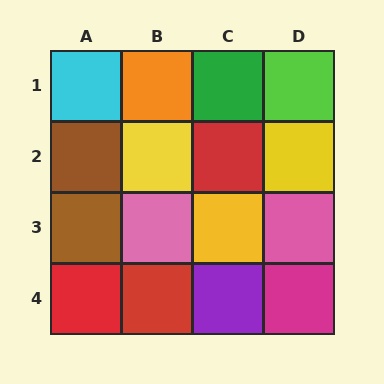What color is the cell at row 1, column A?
Cyan.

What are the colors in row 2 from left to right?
Brown, yellow, red, yellow.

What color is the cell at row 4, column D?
Magenta.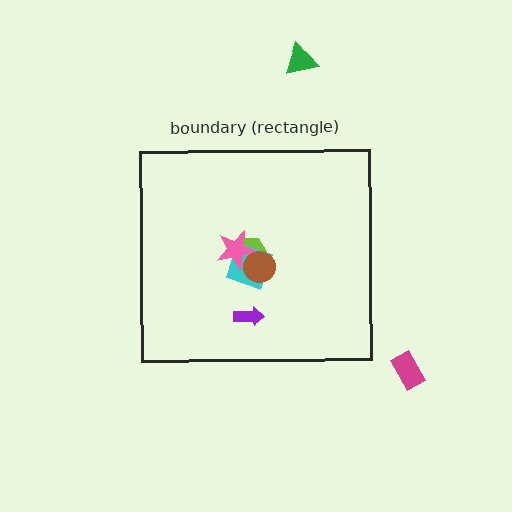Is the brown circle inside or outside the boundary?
Inside.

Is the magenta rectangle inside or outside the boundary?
Outside.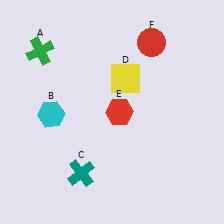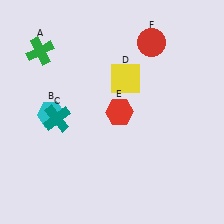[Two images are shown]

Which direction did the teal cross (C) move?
The teal cross (C) moved up.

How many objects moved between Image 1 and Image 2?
1 object moved between the two images.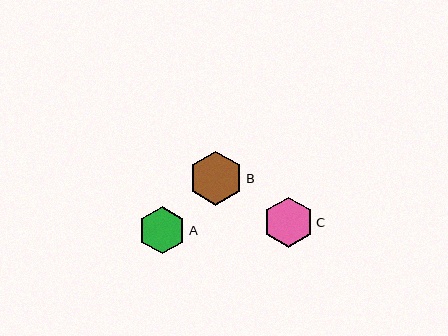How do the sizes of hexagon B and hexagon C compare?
Hexagon B and hexagon C are approximately the same size.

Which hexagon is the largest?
Hexagon B is the largest with a size of approximately 54 pixels.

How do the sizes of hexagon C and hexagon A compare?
Hexagon C and hexagon A are approximately the same size.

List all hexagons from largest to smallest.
From largest to smallest: B, C, A.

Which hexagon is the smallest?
Hexagon A is the smallest with a size of approximately 47 pixels.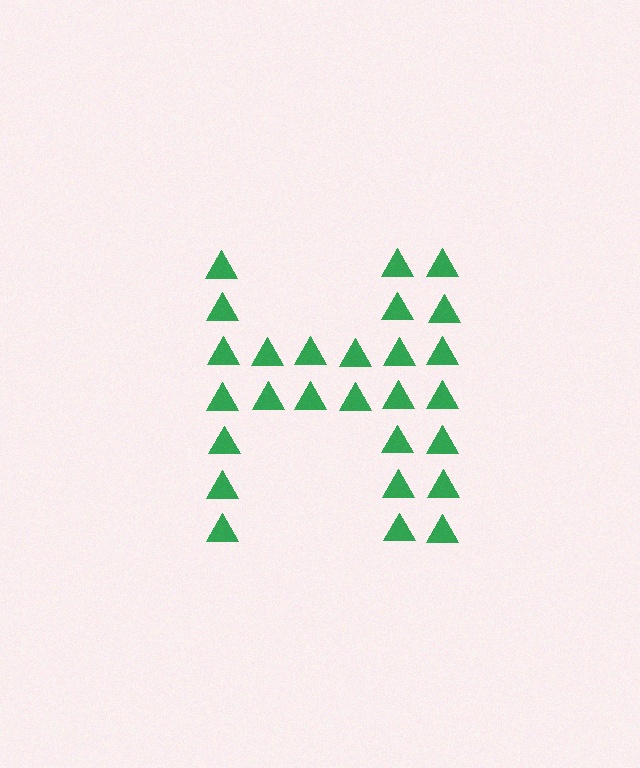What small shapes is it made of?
It is made of small triangles.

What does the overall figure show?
The overall figure shows the letter H.